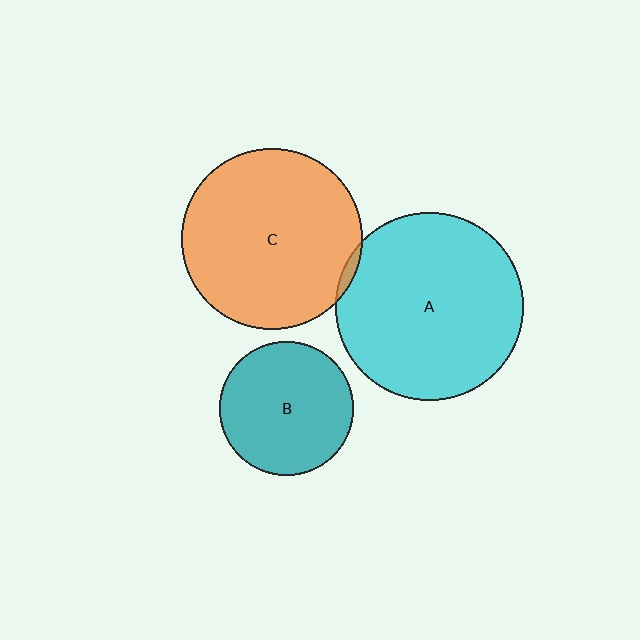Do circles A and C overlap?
Yes.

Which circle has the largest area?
Circle A (cyan).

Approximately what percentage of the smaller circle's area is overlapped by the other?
Approximately 5%.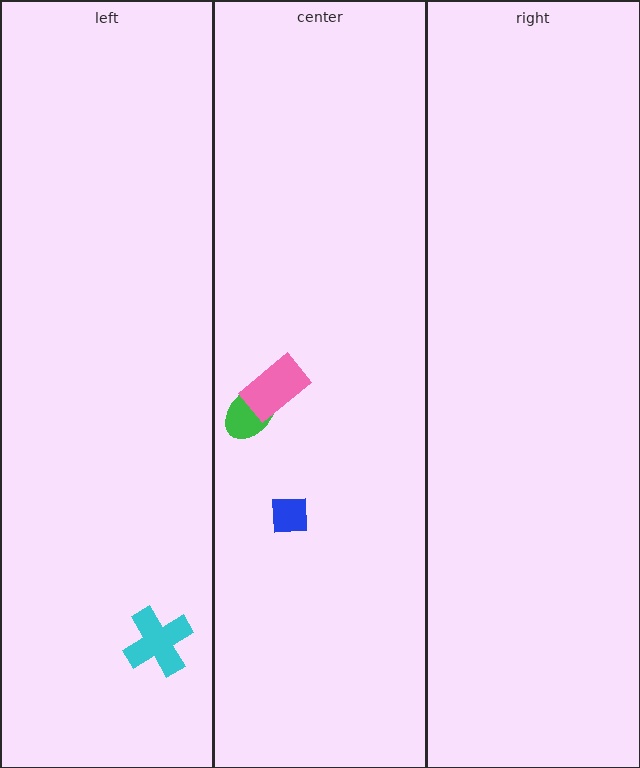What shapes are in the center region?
The green ellipse, the pink rectangle, the blue square.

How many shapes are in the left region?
1.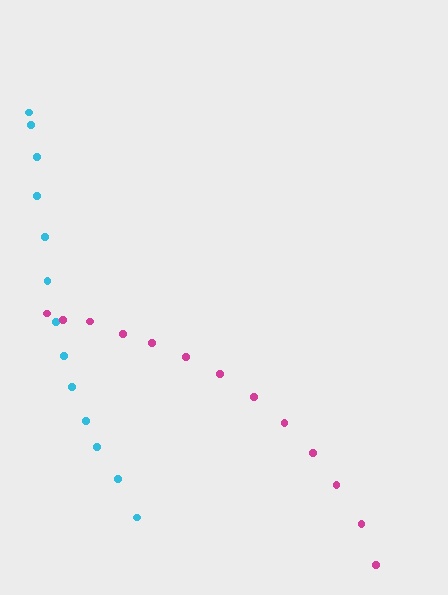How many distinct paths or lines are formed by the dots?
There are 2 distinct paths.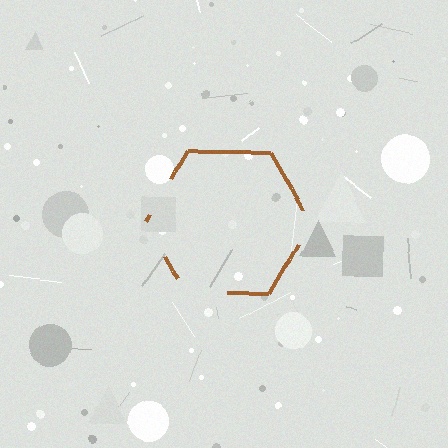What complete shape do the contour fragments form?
The contour fragments form a hexagon.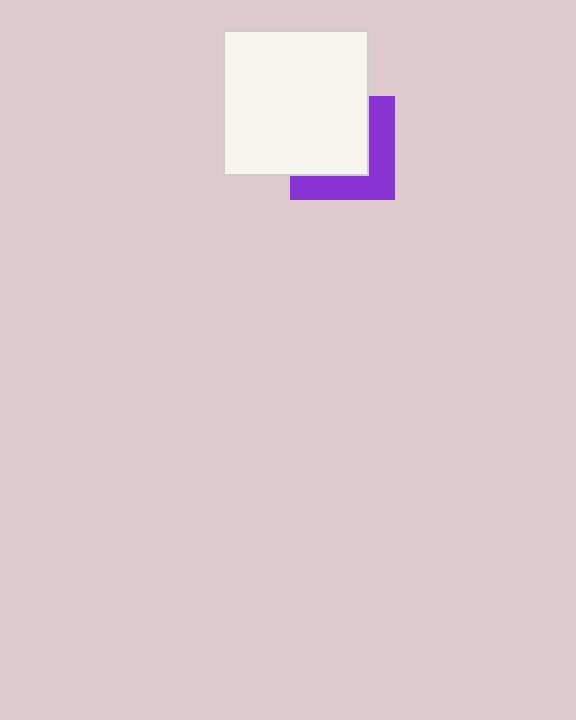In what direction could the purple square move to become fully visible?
The purple square could move toward the lower-right. That would shift it out from behind the white square entirely.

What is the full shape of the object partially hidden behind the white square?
The partially hidden object is a purple square.